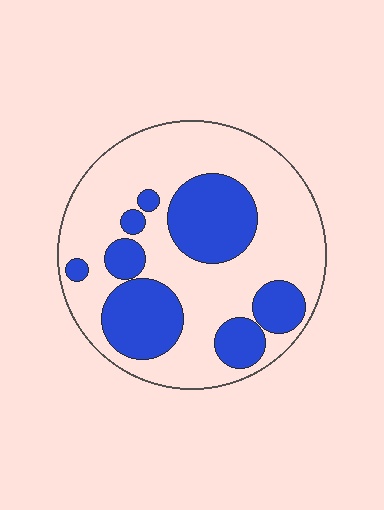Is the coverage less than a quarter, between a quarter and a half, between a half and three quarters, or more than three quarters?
Between a quarter and a half.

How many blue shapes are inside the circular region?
8.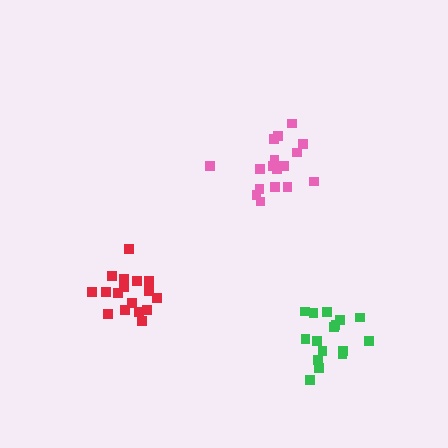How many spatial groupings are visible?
There are 3 spatial groupings.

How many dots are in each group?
Group 1: 17 dots, Group 2: 17 dots, Group 3: 16 dots (50 total).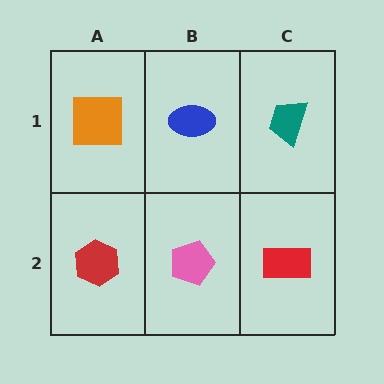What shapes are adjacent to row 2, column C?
A teal trapezoid (row 1, column C), a pink pentagon (row 2, column B).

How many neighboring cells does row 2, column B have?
3.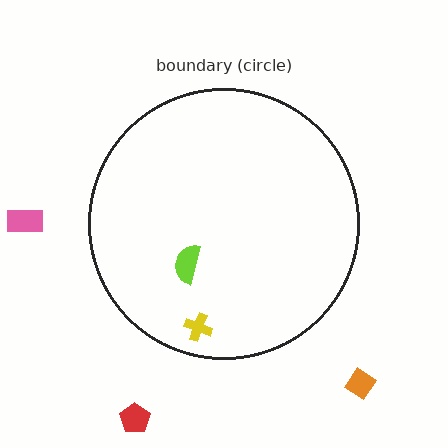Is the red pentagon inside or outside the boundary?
Outside.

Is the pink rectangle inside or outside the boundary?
Outside.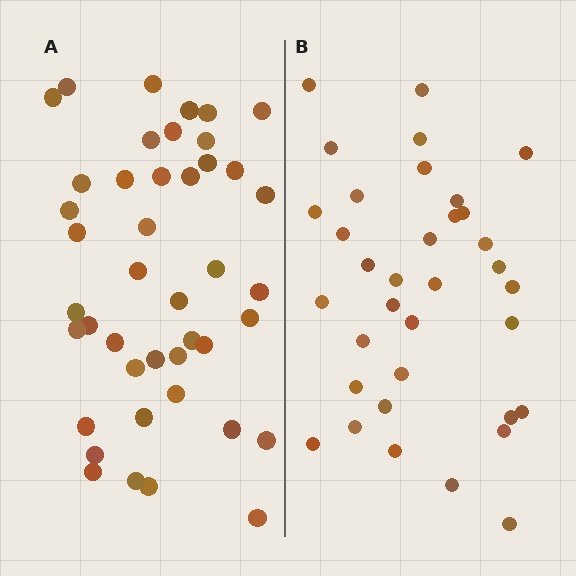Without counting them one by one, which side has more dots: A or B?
Region A (the left region) has more dots.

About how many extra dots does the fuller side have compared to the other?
Region A has roughly 8 or so more dots than region B.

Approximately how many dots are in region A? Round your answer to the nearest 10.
About 40 dots. (The exact count is 43, which rounds to 40.)